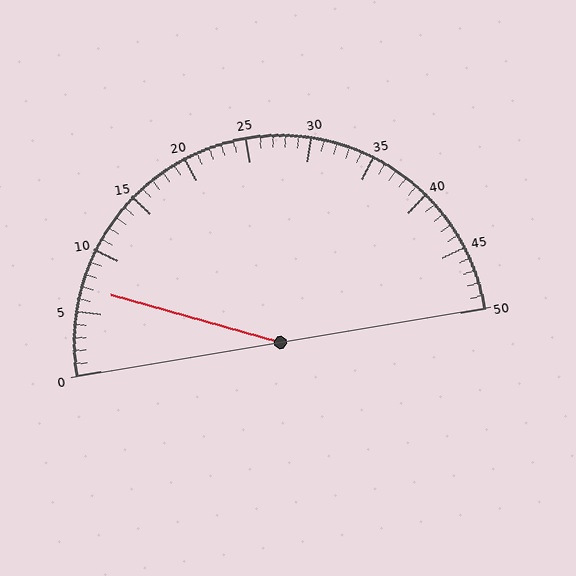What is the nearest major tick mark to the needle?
The nearest major tick mark is 5.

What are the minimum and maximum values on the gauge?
The gauge ranges from 0 to 50.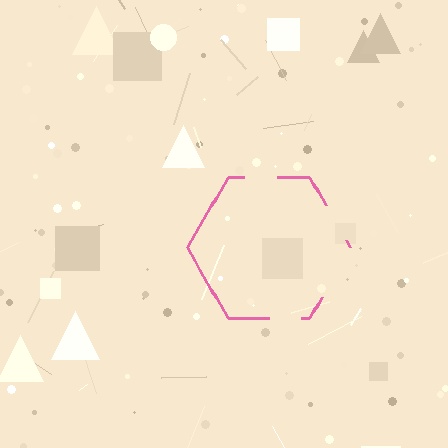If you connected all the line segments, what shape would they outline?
They would outline a hexagon.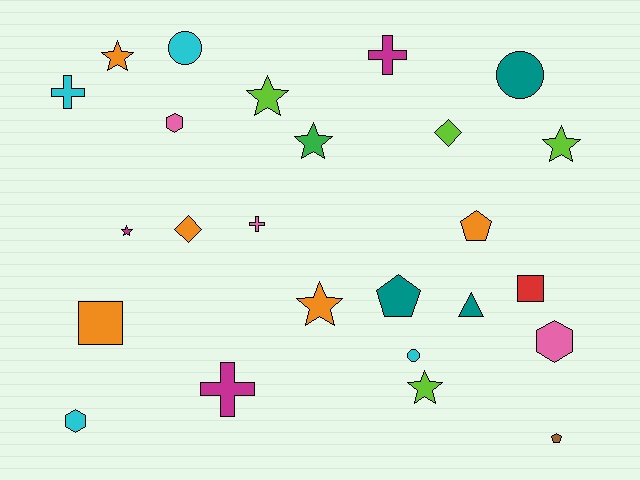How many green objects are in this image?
There is 1 green object.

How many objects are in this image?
There are 25 objects.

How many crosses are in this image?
There are 4 crosses.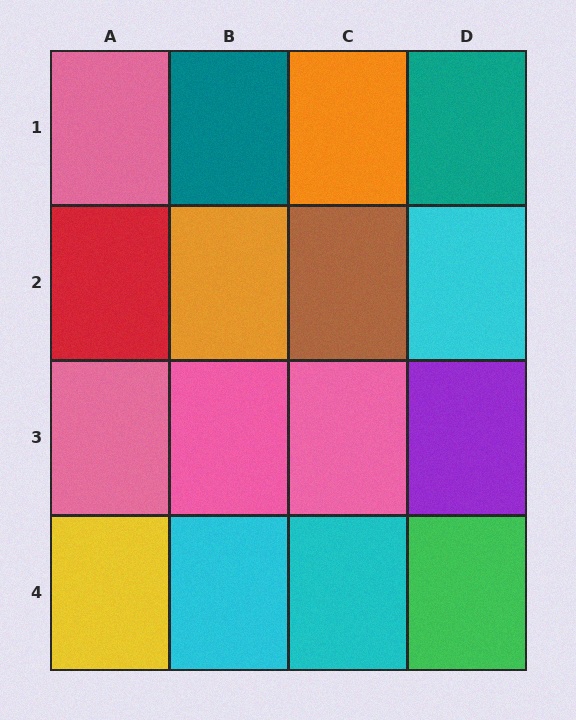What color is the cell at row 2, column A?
Red.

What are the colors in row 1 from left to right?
Pink, teal, orange, teal.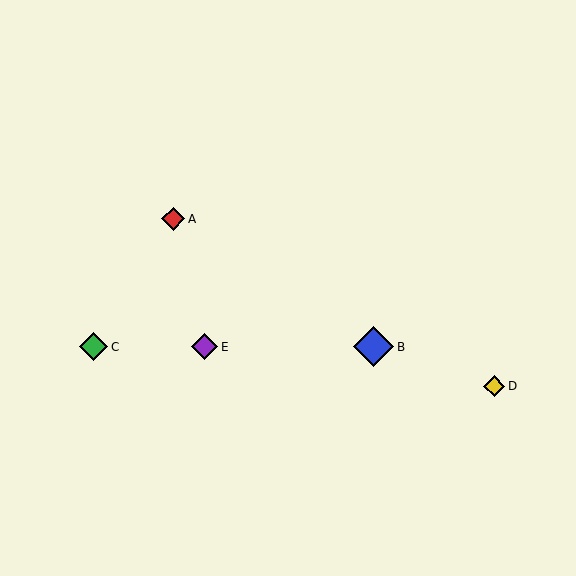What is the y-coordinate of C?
Object C is at y≈347.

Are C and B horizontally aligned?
Yes, both are at y≈347.